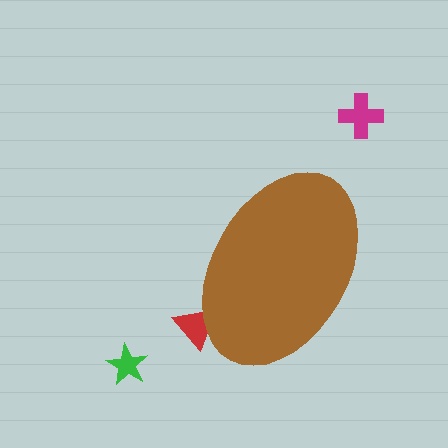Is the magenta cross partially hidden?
No, the magenta cross is fully visible.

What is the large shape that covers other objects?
A brown ellipse.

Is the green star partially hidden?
No, the green star is fully visible.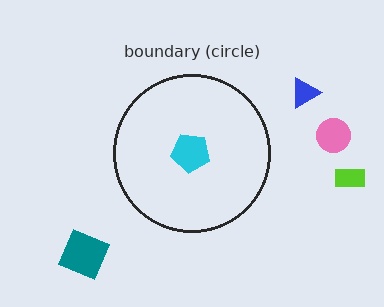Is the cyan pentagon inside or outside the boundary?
Inside.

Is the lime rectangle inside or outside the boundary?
Outside.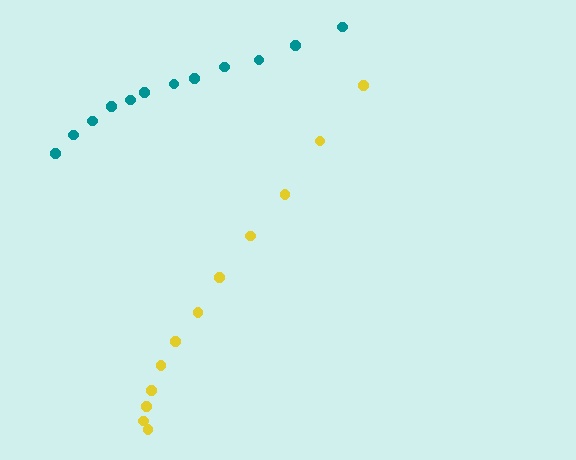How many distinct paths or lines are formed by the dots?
There are 2 distinct paths.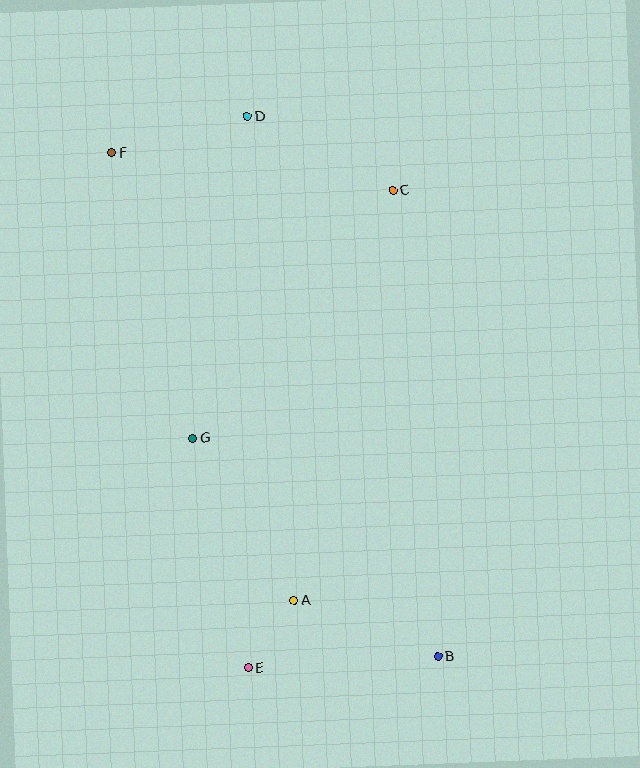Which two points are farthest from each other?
Points B and F are farthest from each other.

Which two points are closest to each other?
Points A and E are closest to each other.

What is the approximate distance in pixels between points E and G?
The distance between E and G is approximately 236 pixels.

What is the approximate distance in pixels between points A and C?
The distance between A and C is approximately 421 pixels.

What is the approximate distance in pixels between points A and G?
The distance between A and G is approximately 191 pixels.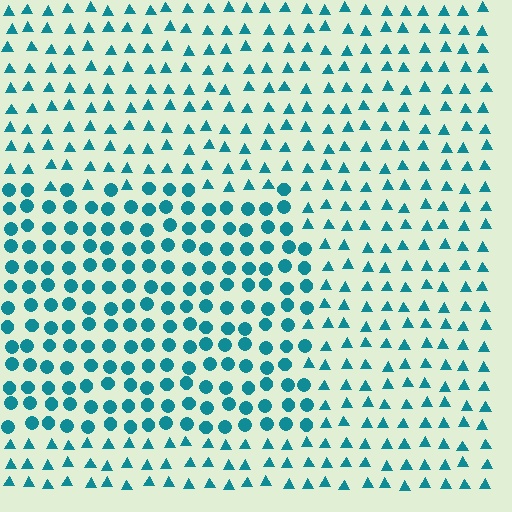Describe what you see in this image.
The image is filled with small teal elements arranged in a uniform grid. A rectangle-shaped region contains circles, while the surrounding area contains triangles. The boundary is defined purely by the change in element shape.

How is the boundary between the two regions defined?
The boundary is defined by a change in element shape: circles inside vs. triangles outside. All elements share the same color and spacing.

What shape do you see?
I see a rectangle.